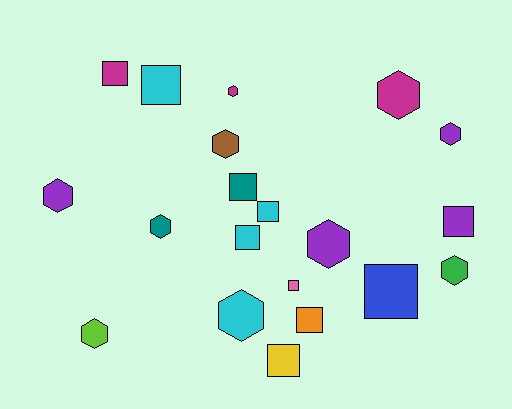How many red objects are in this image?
There are no red objects.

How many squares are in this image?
There are 10 squares.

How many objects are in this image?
There are 20 objects.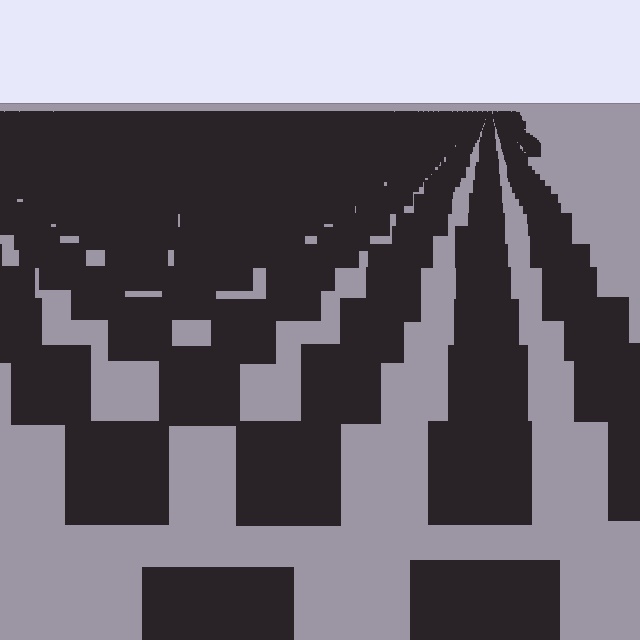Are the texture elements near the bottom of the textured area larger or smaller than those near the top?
Larger. Near the bottom, elements are closer to the viewer and appear at a bigger on-screen size.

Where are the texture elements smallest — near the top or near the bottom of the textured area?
Near the top.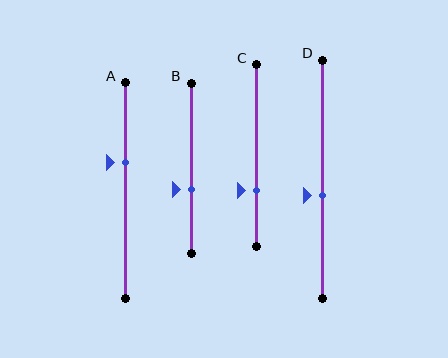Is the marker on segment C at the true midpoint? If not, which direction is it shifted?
No, the marker on segment C is shifted downward by about 19% of the segment length.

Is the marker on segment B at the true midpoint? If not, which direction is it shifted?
No, the marker on segment B is shifted downward by about 13% of the segment length.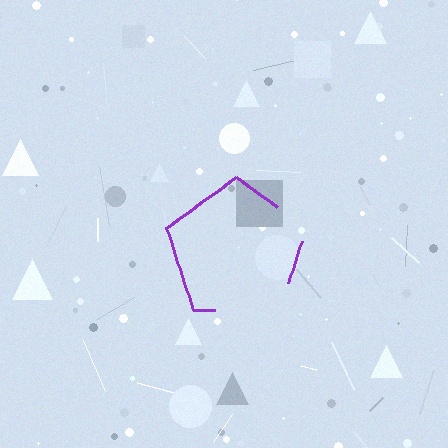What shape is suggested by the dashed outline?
The dashed outline suggests a pentagon.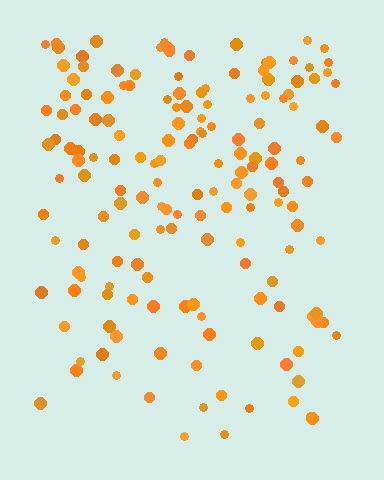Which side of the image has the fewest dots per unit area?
The bottom.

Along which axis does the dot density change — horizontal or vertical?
Vertical.